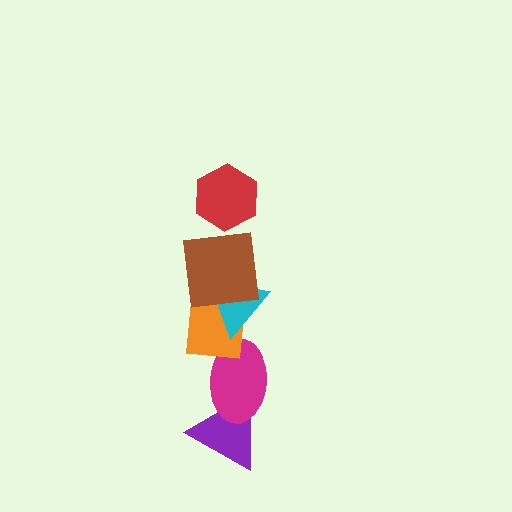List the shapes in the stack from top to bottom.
From top to bottom: the red hexagon, the brown square, the cyan triangle, the orange square, the magenta ellipse, the purple triangle.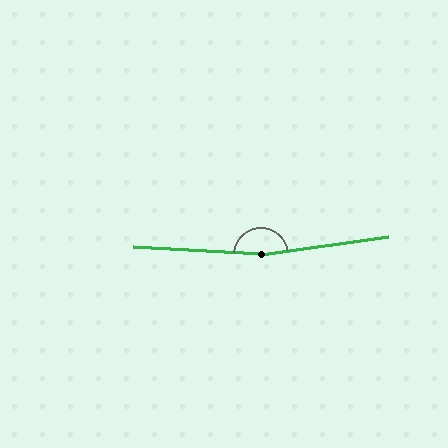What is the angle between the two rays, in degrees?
Approximately 169 degrees.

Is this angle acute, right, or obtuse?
It is obtuse.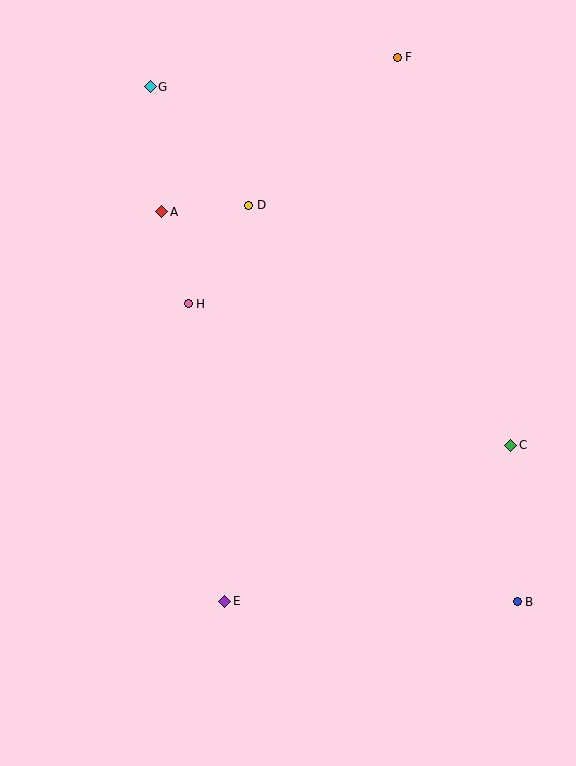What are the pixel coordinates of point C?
Point C is at (511, 445).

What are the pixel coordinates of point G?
Point G is at (150, 87).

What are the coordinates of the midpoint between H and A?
The midpoint between H and A is at (175, 258).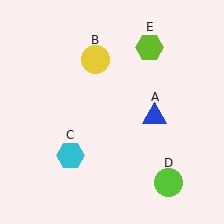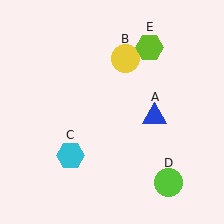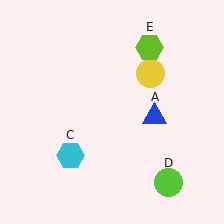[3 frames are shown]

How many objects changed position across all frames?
1 object changed position: yellow circle (object B).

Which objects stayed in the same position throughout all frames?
Blue triangle (object A) and cyan hexagon (object C) and lime circle (object D) and lime hexagon (object E) remained stationary.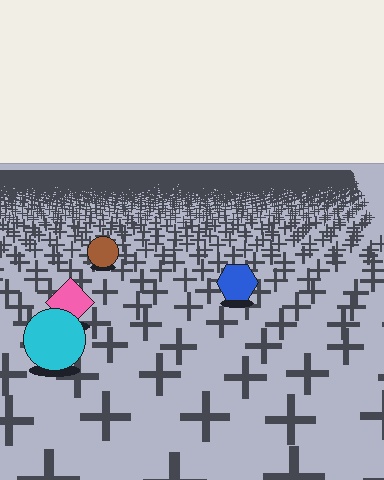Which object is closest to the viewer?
The cyan circle is closest. The texture marks near it are larger and more spread out.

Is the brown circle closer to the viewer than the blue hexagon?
No. The blue hexagon is closer — you can tell from the texture gradient: the ground texture is coarser near it.